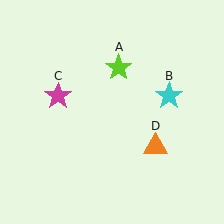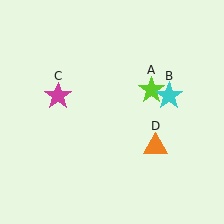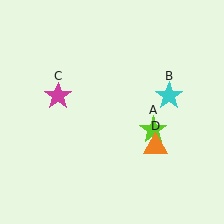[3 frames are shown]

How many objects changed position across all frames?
1 object changed position: lime star (object A).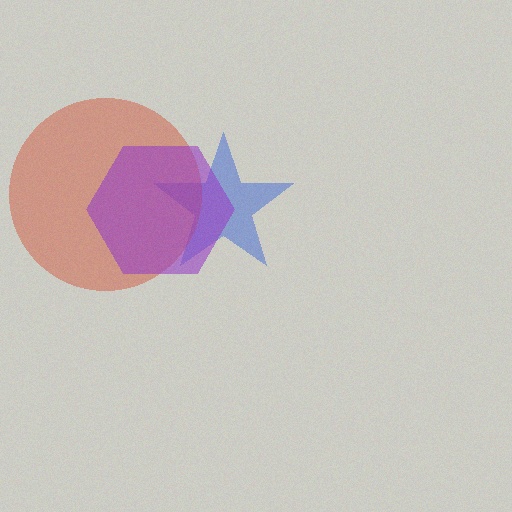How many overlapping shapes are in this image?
There are 3 overlapping shapes in the image.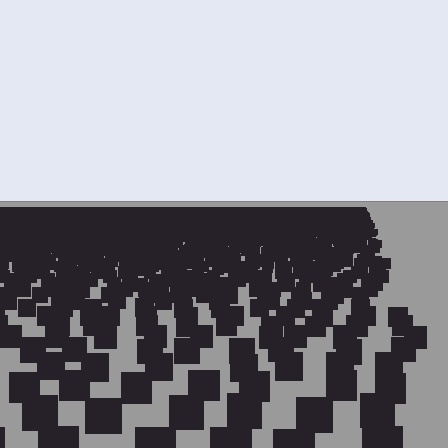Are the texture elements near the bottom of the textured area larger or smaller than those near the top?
Larger. Near the bottom, elements are closer to the viewer and appear at a bigger on-screen size.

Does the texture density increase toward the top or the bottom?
Density increases toward the top.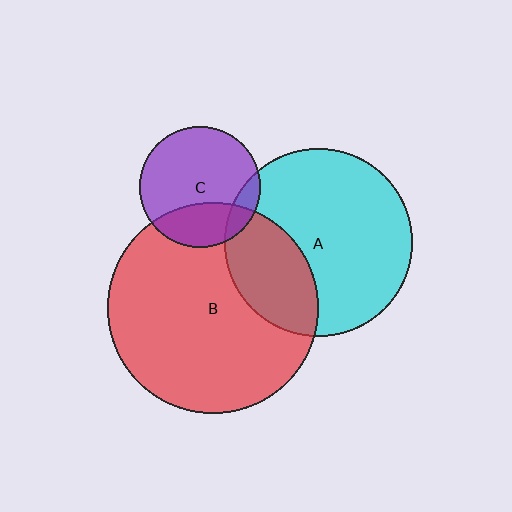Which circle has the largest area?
Circle B (red).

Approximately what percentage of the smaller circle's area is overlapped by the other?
Approximately 10%.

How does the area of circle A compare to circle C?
Approximately 2.4 times.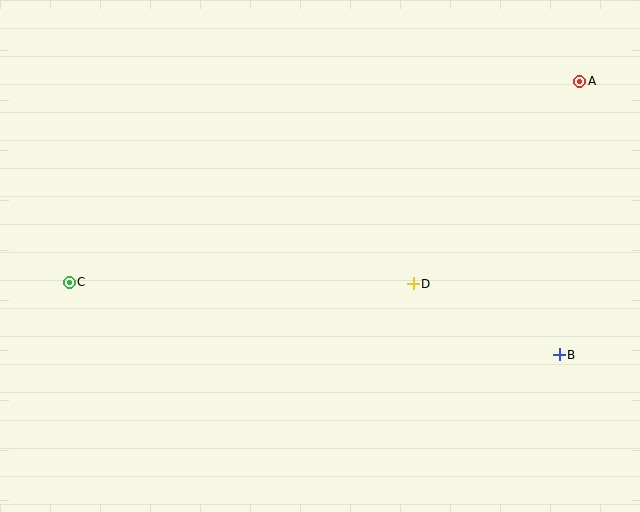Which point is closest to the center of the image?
Point D at (413, 284) is closest to the center.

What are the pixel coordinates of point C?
Point C is at (69, 282).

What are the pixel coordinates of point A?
Point A is at (580, 81).